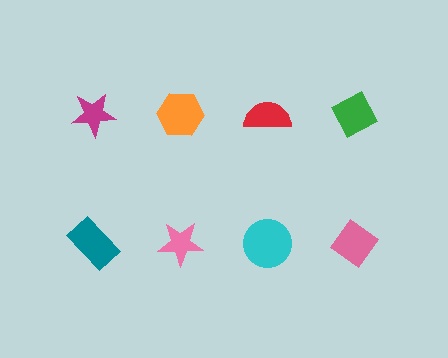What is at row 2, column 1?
A teal rectangle.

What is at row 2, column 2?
A pink star.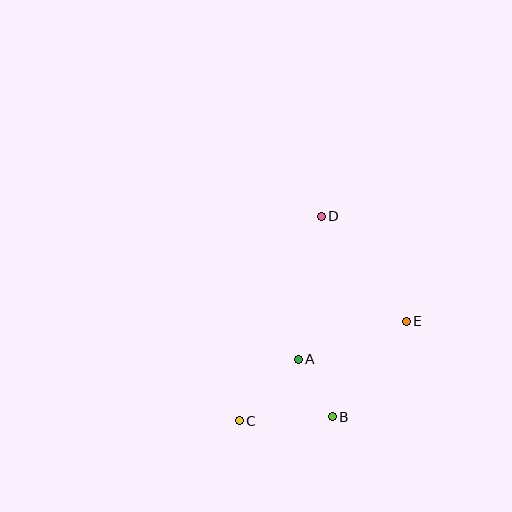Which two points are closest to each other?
Points A and B are closest to each other.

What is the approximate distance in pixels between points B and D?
The distance between B and D is approximately 201 pixels.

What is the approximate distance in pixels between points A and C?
The distance between A and C is approximately 85 pixels.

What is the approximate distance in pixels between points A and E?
The distance between A and E is approximately 115 pixels.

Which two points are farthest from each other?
Points C and D are farthest from each other.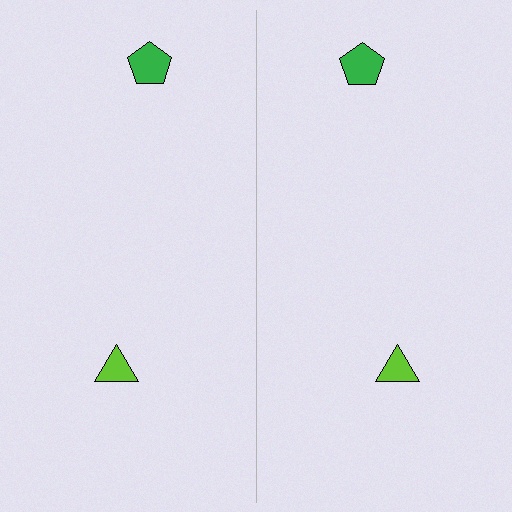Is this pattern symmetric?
Yes, this pattern has bilateral (reflection) symmetry.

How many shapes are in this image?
There are 4 shapes in this image.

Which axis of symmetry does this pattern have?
The pattern has a vertical axis of symmetry running through the center of the image.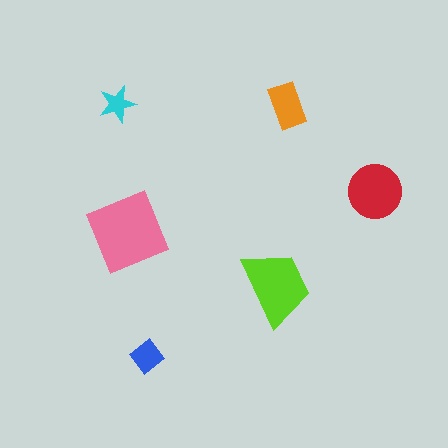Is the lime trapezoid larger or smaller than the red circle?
Larger.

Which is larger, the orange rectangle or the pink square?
The pink square.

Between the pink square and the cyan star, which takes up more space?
The pink square.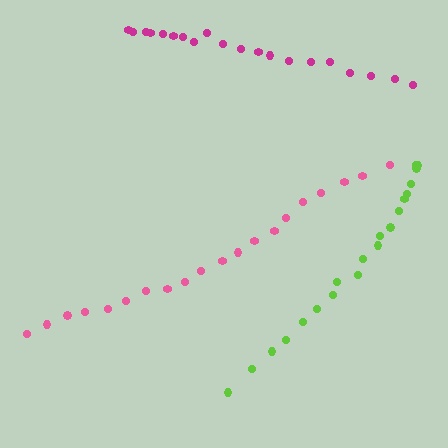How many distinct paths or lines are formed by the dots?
There are 3 distinct paths.